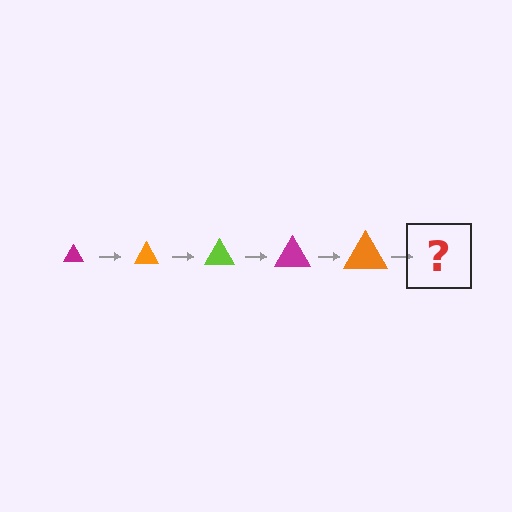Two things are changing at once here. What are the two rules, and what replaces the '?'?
The two rules are that the triangle grows larger each step and the color cycles through magenta, orange, and lime. The '?' should be a lime triangle, larger than the previous one.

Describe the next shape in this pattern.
It should be a lime triangle, larger than the previous one.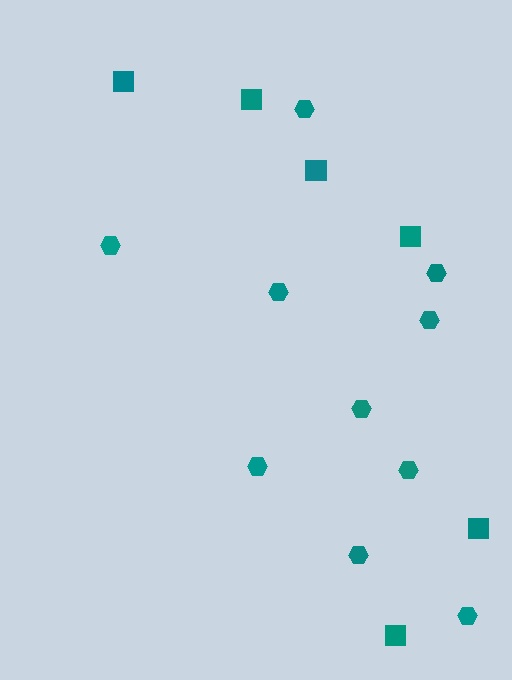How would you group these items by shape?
There are 2 groups: one group of hexagons (10) and one group of squares (6).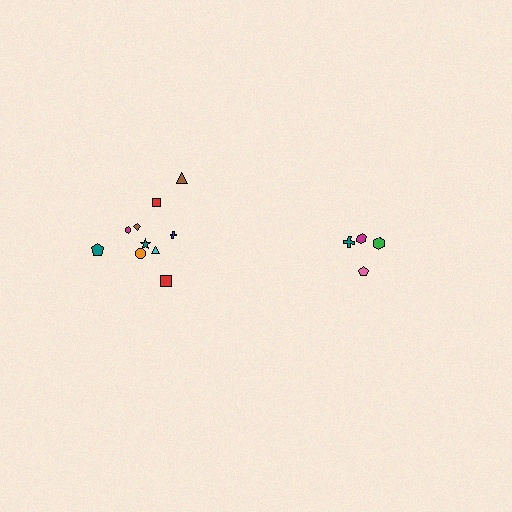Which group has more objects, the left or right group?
The left group.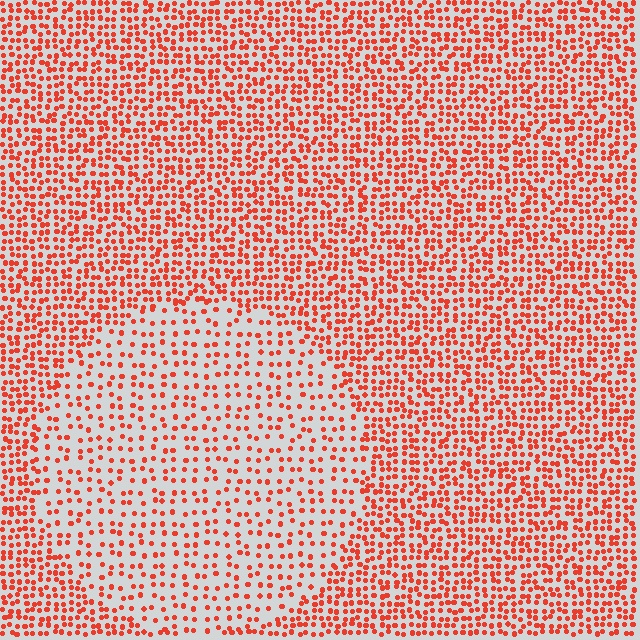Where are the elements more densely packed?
The elements are more densely packed outside the circle boundary.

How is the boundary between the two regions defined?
The boundary is defined by a change in element density (approximately 2.0x ratio). All elements are the same color, size, and shape.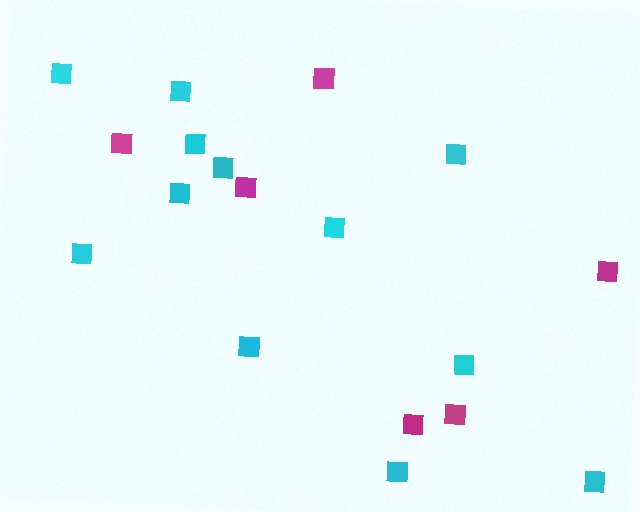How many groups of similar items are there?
There are 2 groups: one group of cyan squares (12) and one group of magenta squares (6).